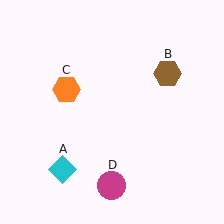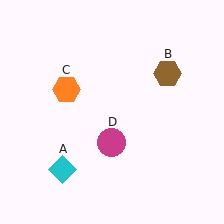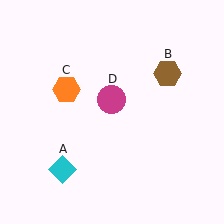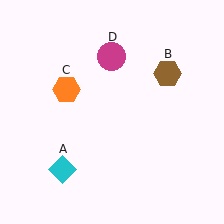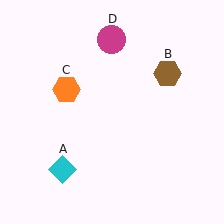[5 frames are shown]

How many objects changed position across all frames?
1 object changed position: magenta circle (object D).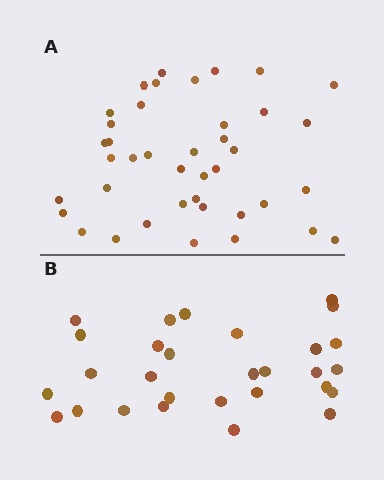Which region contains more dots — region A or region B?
Region A (the top region) has more dots.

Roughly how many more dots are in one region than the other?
Region A has roughly 12 or so more dots than region B.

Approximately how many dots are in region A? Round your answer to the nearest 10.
About 40 dots.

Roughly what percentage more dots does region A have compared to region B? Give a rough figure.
About 40% more.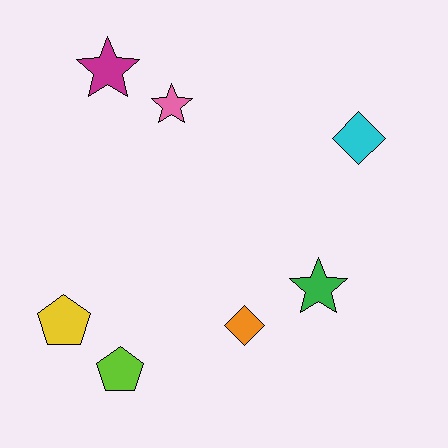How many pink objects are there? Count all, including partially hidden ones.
There is 1 pink object.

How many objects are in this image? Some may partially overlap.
There are 7 objects.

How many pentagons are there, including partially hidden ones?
There are 2 pentagons.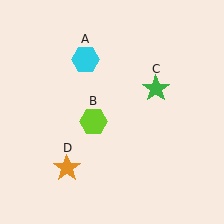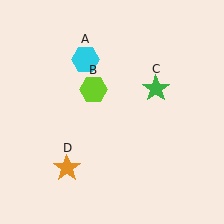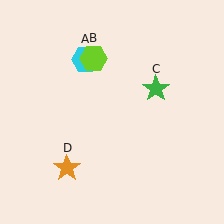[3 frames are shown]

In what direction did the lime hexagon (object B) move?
The lime hexagon (object B) moved up.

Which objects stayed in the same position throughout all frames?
Cyan hexagon (object A) and green star (object C) and orange star (object D) remained stationary.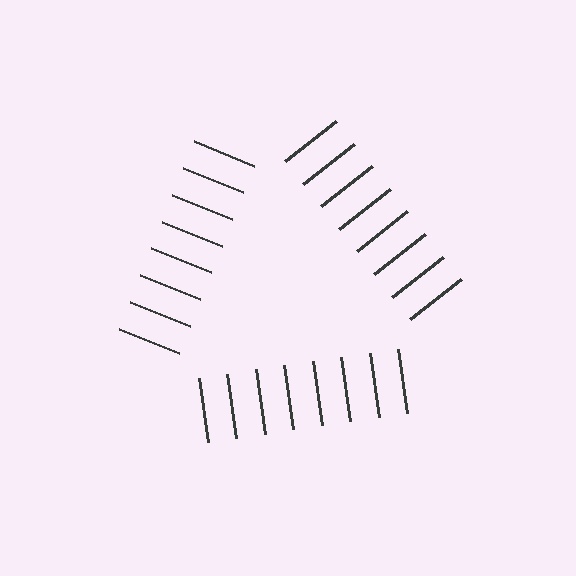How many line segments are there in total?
24 — 8 along each of the 3 edges.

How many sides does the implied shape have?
3 sides — the line-ends trace a triangle.